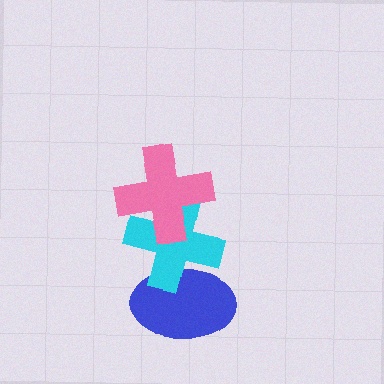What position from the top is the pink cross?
The pink cross is 1st from the top.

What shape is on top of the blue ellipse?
The cyan cross is on top of the blue ellipse.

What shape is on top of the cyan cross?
The pink cross is on top of the cyan cross.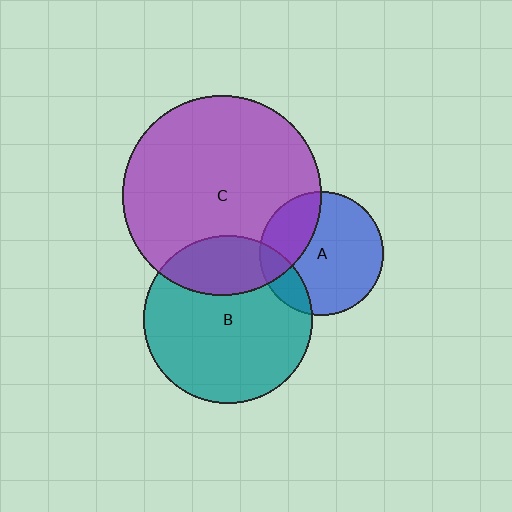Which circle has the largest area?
Circle C (purple).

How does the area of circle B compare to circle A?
Approximately 1.8 times.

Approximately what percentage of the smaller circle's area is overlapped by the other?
Approximately 15%.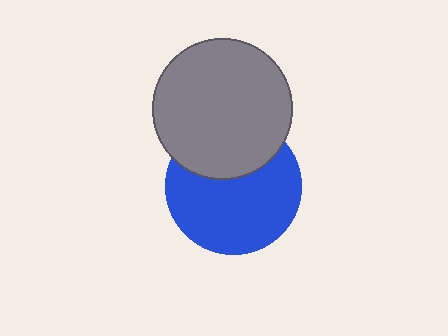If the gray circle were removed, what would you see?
You would see the complete blue circle.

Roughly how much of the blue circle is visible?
Most of it is visible (roughly 66%).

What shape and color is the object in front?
The object in front is a gray circle.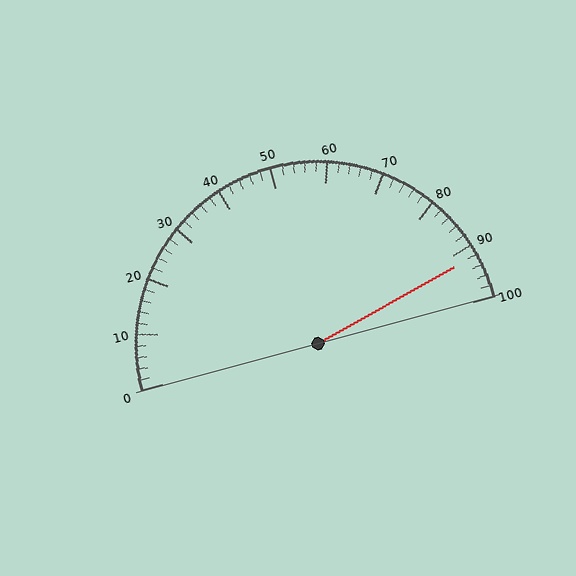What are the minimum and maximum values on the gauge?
The gauge ranges from 0 to 100.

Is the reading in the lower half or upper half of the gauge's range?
The reading is in the upper half of the range (0 to 100).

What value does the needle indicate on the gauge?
The needle indicates approximately 92.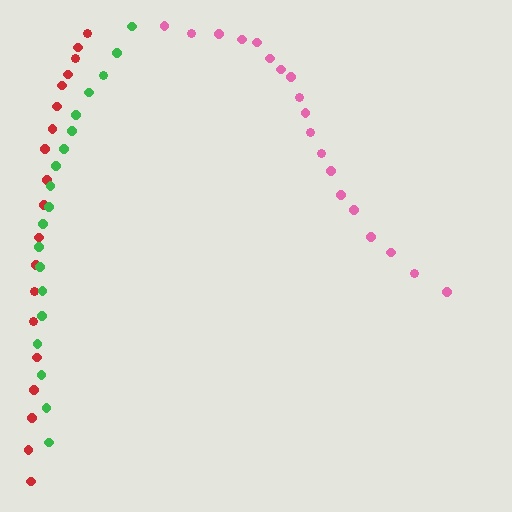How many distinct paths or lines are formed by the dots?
There are 3 distinct paths.